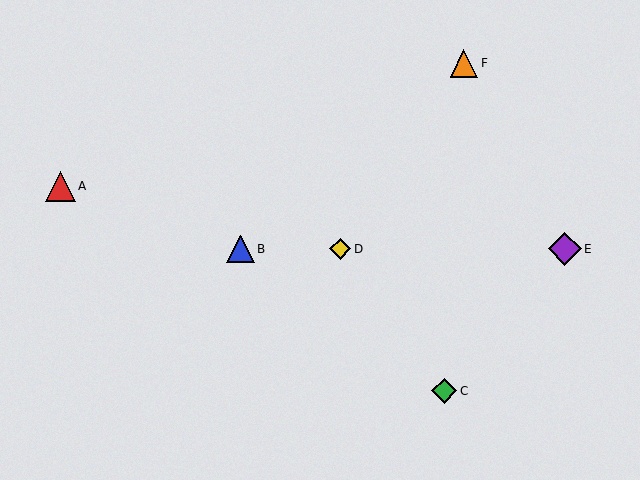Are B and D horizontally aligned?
Yes, both are at y≈249.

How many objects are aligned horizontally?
3 objects (B, D, E) are aligned horizontally.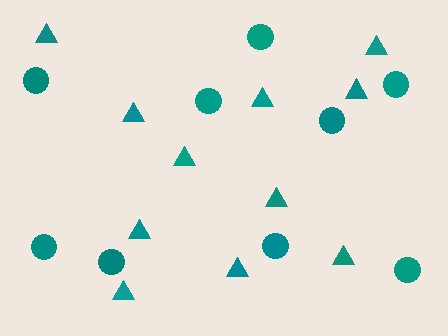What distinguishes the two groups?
There are 2 groups: one group of circles (9) and one group of triangles (11).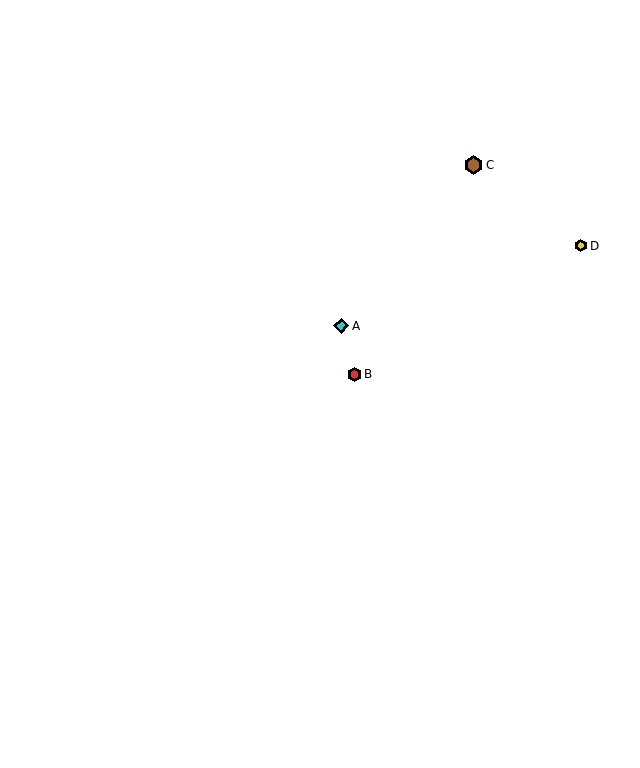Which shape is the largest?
The brown hexagon (labeled C) is the largest.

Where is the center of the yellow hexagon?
The center of the yellow hexagon is at (581, 246).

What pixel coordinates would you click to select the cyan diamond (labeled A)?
Click at (341, 326) to select the cyan diamond A.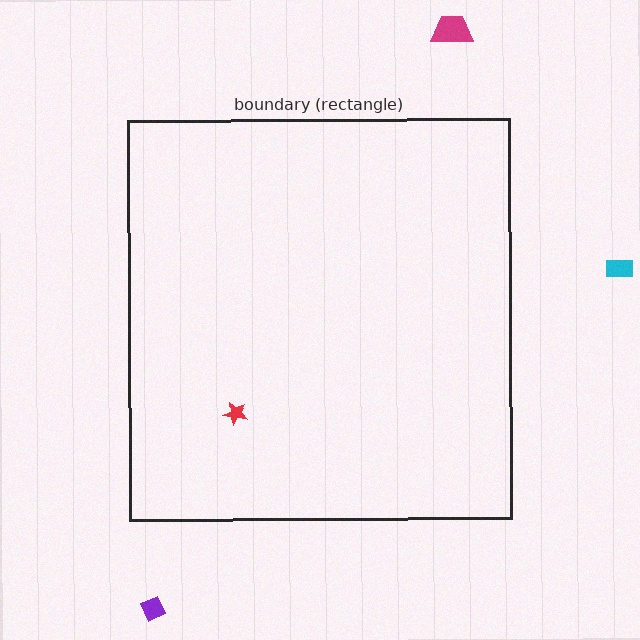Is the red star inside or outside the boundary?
Inside.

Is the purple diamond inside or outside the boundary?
Outside.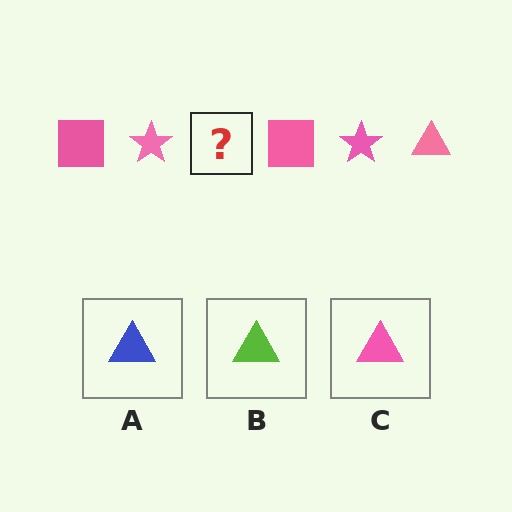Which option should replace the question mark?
Option C.